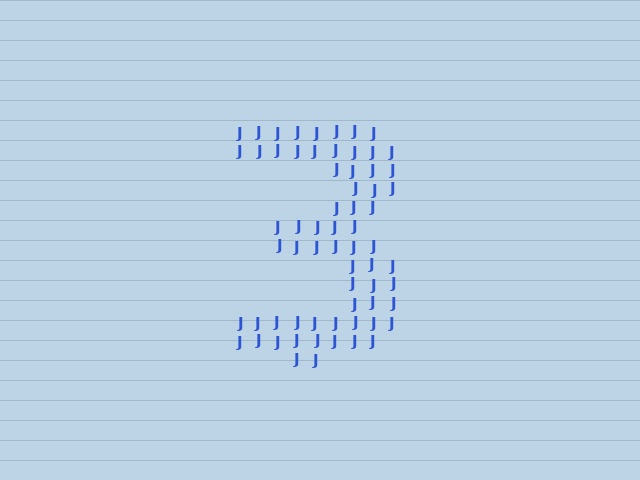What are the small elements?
The small elements are letter J's.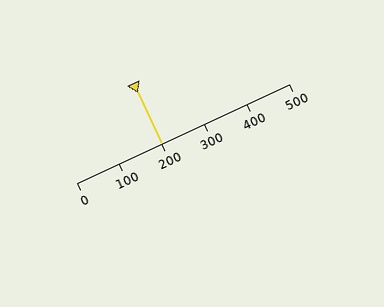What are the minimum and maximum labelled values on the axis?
The axis runs from 0 to 500.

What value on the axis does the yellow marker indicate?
The marker indicates approximately 200.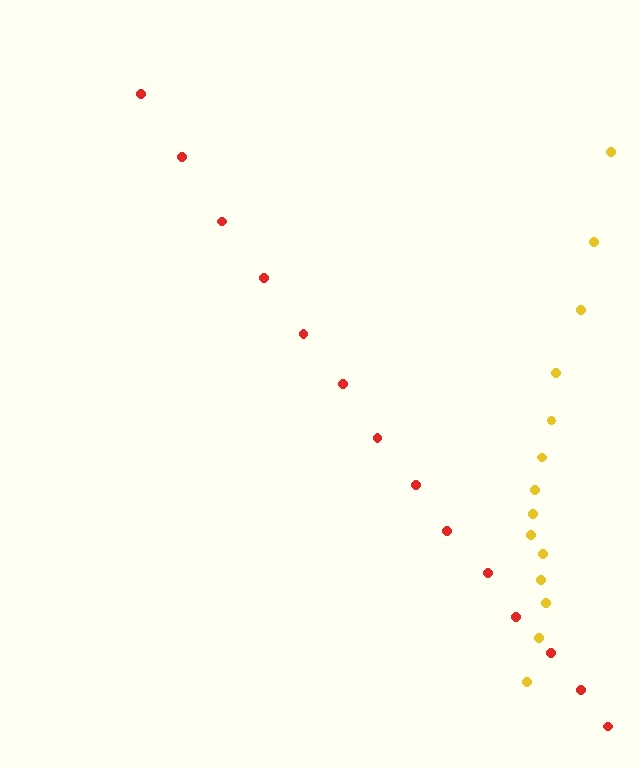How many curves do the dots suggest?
There are 2 distinct paths.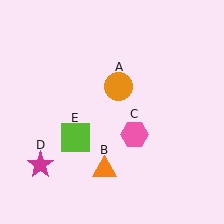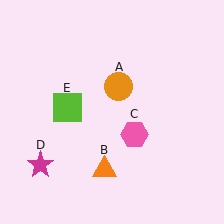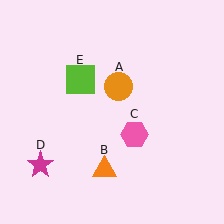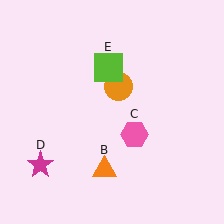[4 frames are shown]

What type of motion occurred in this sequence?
The lime square (object E) rotated clockwise around the center of the scene.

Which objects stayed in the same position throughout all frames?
Orange circle (object A) and orange triangle (object B) and pink hexagon (object C) and magenta star (object D) remained stationary.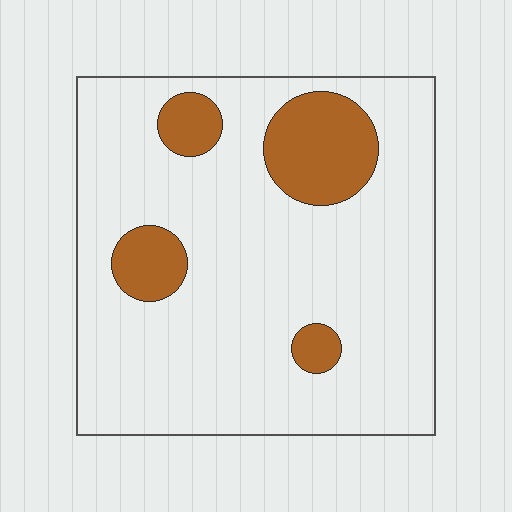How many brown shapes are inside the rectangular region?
4.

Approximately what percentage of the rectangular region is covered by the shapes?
Approximately 15%.